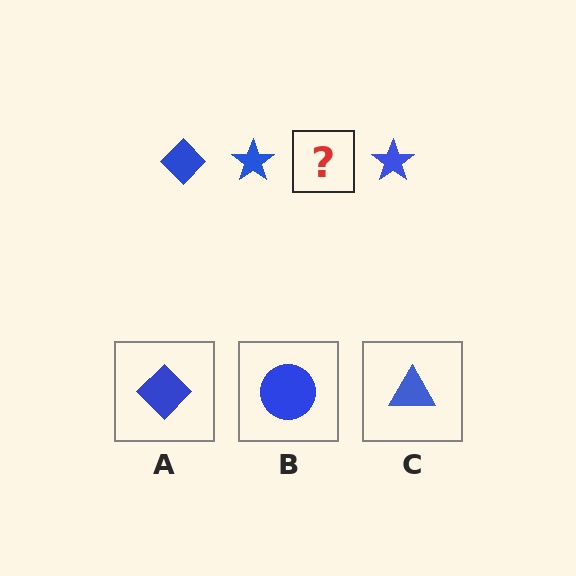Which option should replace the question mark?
Option A.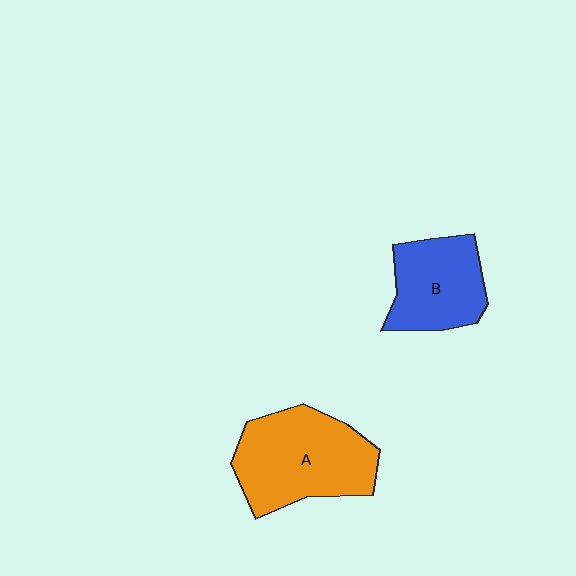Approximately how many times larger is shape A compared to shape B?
Approximately 1.4 times.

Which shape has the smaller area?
Shape B (blue).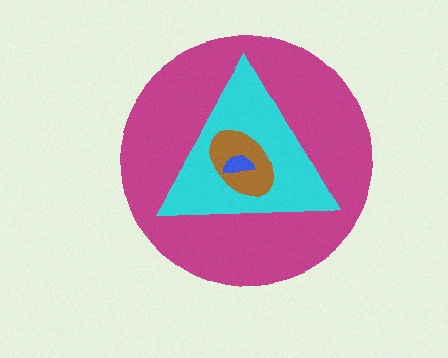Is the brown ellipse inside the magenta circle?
Yes.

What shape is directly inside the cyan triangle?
The brown ellipse.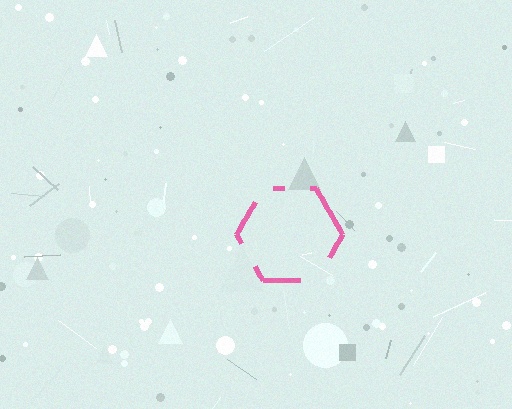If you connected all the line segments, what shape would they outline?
They would outline a hexagon.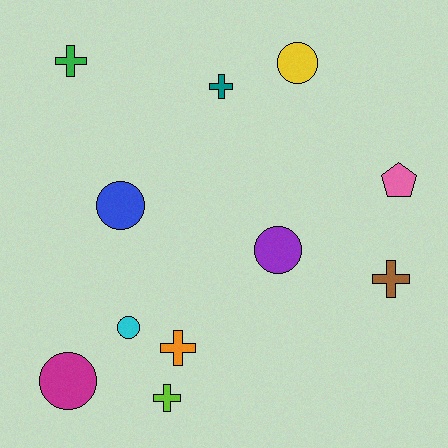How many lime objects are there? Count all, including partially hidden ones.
There is 1 lime object.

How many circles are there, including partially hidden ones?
There are 5 circles.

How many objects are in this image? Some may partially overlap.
There are 11 objects.